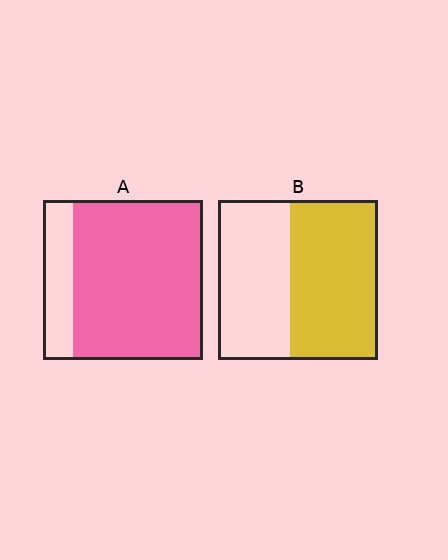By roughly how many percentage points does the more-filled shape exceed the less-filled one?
By roughly 25 percentage points (A over B).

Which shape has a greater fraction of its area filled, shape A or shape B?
Shape A.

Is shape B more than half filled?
Yes.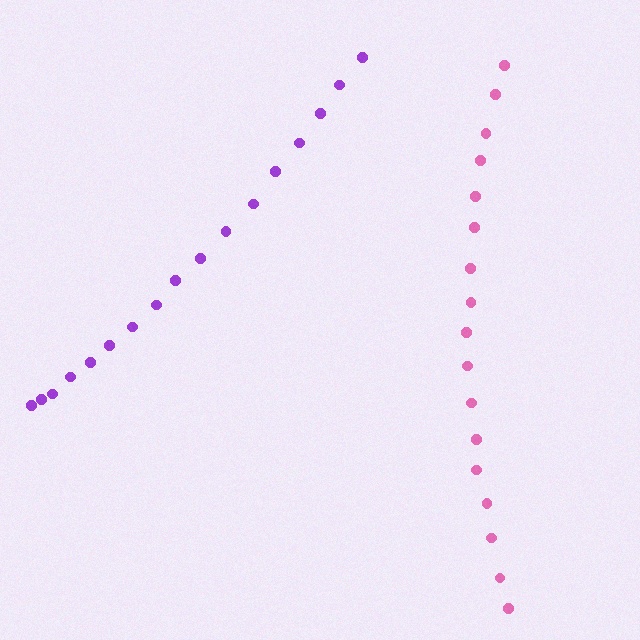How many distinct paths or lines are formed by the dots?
There are 2 distinct paths.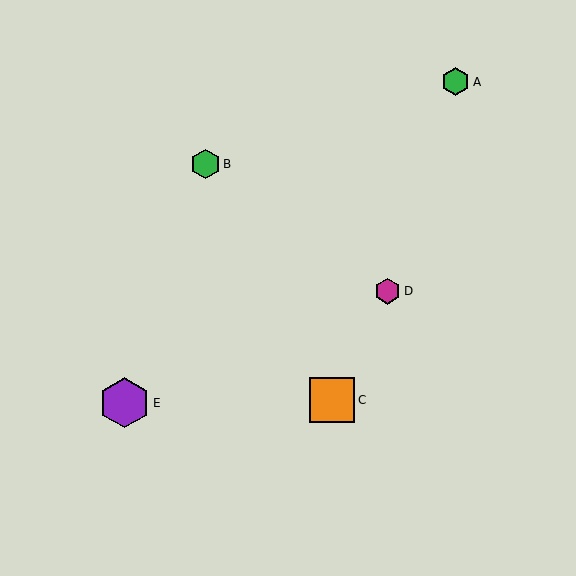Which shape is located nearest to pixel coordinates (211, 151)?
The green hexagon (labeled B) at (205, 164) is nearest to that location.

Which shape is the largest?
The purple hexagon (labeled E) is the largest.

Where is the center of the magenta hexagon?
The center of the magenta hexagon is at (388, 291).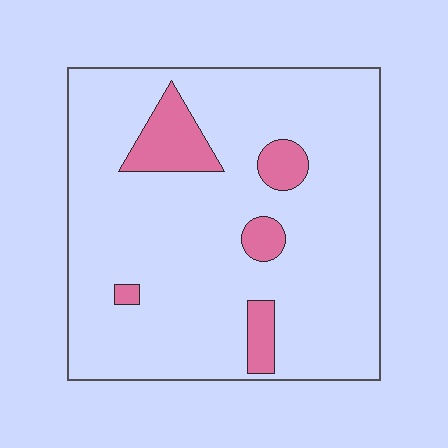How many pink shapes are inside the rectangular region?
5.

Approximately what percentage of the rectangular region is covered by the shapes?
Approximately 10%.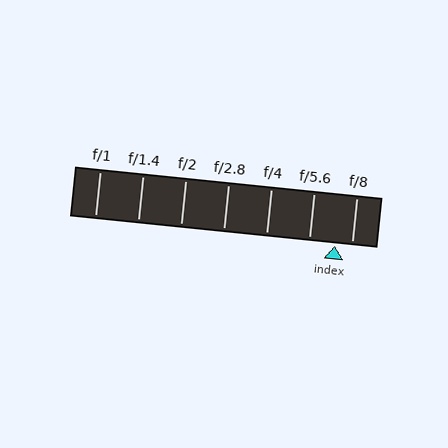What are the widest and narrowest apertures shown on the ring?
The widest aperture shown is f/1 and the narrowest is f/8.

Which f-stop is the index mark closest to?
The index mark is closest to f/8.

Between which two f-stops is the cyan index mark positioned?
The index mark is between f/5.6 and f/8.